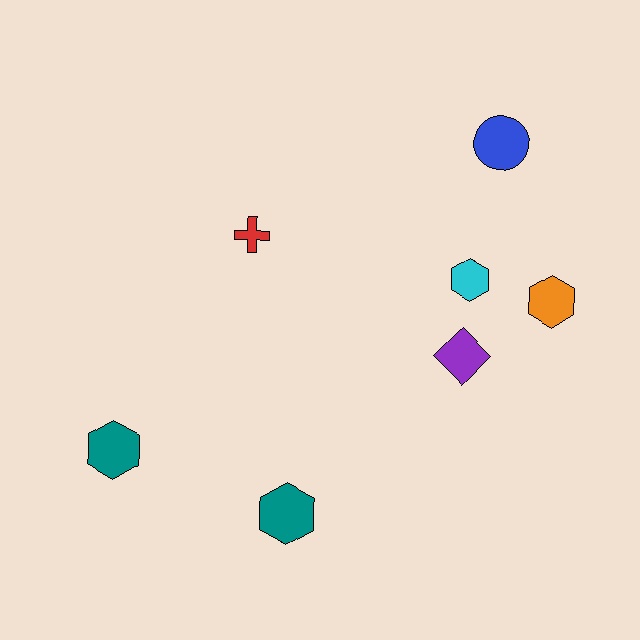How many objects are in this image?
There are 7 objects.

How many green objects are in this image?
There are no green objects.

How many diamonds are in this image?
There is 1 diamond.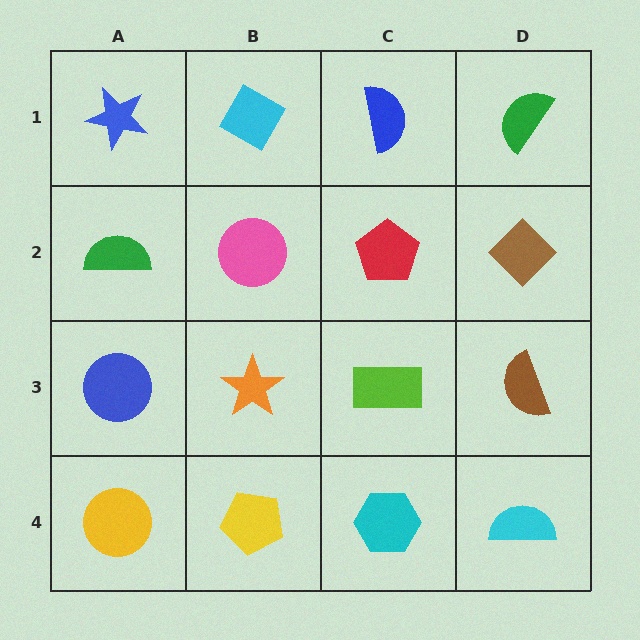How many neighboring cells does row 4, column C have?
3.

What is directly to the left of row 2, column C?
A pink circle.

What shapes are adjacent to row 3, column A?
A green semicircle (row 2, column A), a yellow circle (row 4, column A), an orange star (row 3, column B).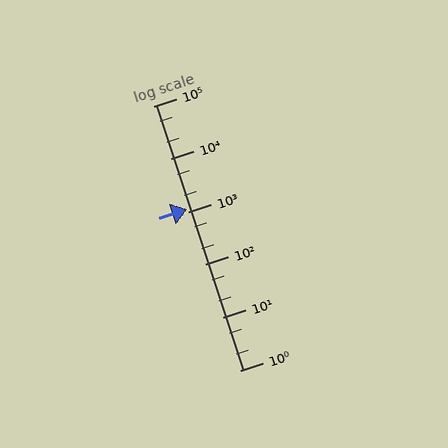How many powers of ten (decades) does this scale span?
The scale spans 5 decades, from 1 to 100000.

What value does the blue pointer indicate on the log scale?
The pointer indicates approximately 1100.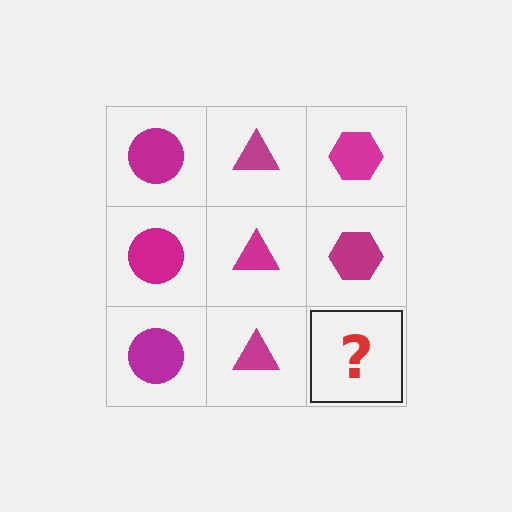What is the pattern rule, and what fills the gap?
The rule is that each column has a consistent shape. The gap should be filled with a magenta hexagon.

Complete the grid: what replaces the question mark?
The question mark should be replaced with a magenta hexagon.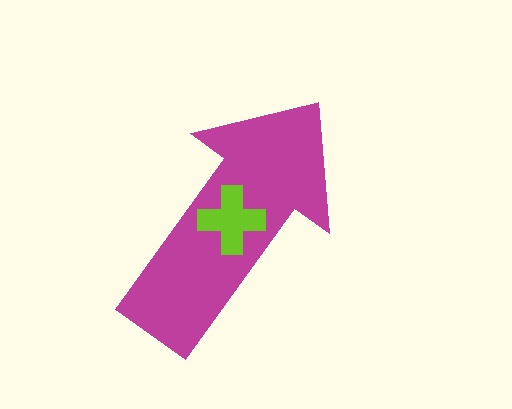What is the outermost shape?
The magenta arrow.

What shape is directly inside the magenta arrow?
The lime cross.